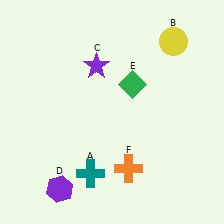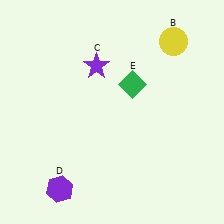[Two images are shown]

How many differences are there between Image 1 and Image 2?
There are 2 differences between the two images.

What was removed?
The teal cross (A), the orange cross (F) were removed in Image 2.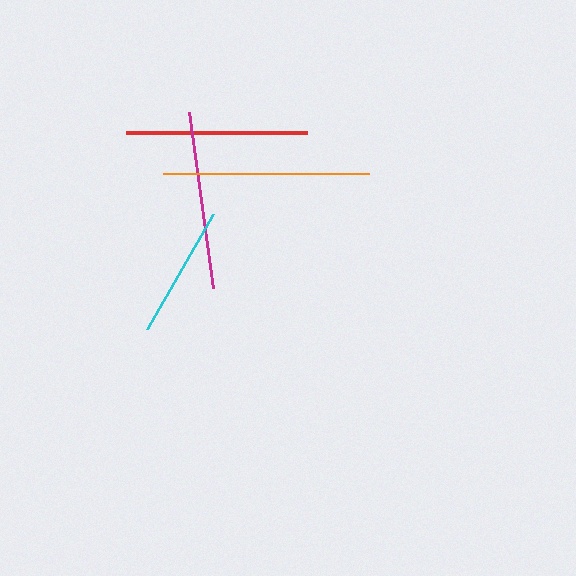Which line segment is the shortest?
The cyan line is the shortest at approximately 132 pixels.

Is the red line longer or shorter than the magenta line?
The red line is longer than the magenta line.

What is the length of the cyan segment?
The cyan segment is approximately 132 pixels long.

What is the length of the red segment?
The red segment is approximately 181 pixels long.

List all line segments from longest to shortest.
From longest to shortest: orange, red, magenta, cyan.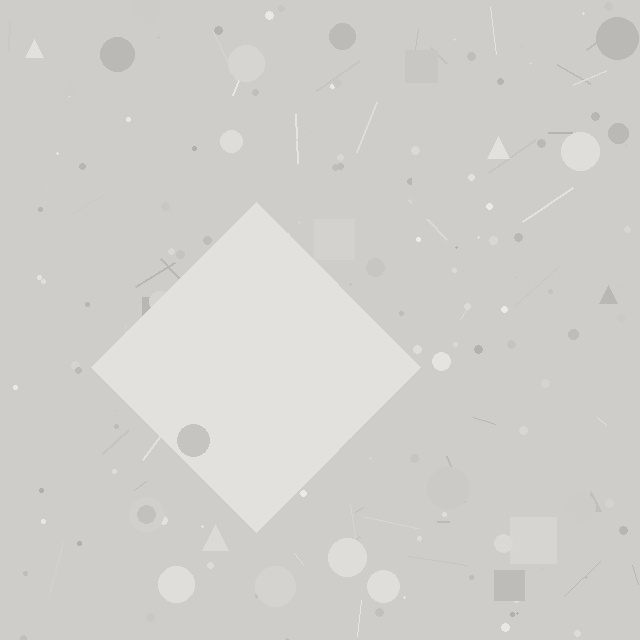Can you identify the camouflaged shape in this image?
The camouflaged shape is a diamond.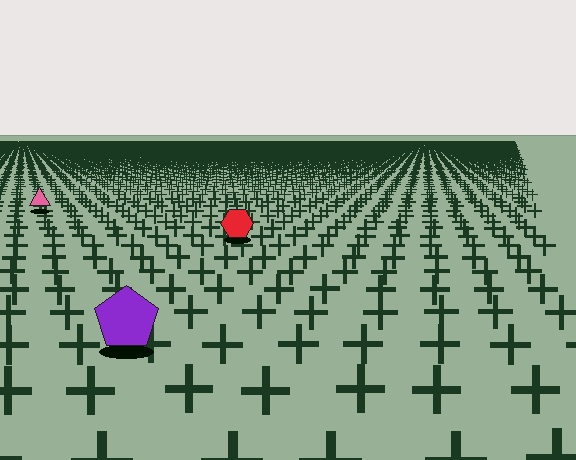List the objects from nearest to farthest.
From nearest to farthest: the purple pentagon, the red hexagon, the pink triangle.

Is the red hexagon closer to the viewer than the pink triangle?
Yes. The red hexagon is closer — you can tell from the texture gradient: the ground texture is coarser near it.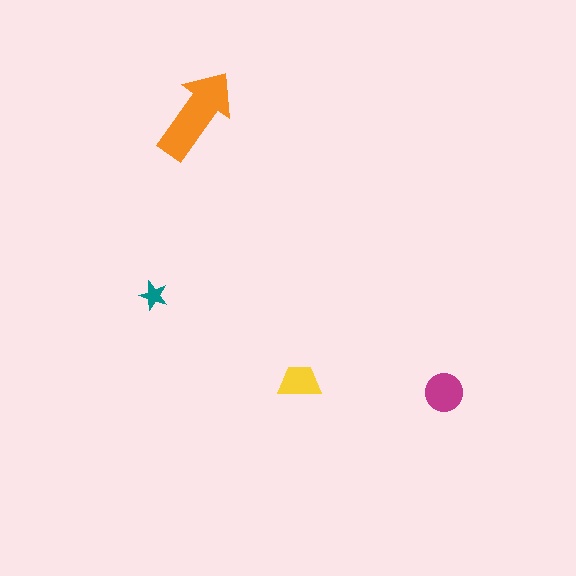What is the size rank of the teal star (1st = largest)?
4th.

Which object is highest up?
The orange arrow is topmost.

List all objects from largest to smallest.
The orange arrow, the magenta circle, the yellow trapezoid, the teal star.